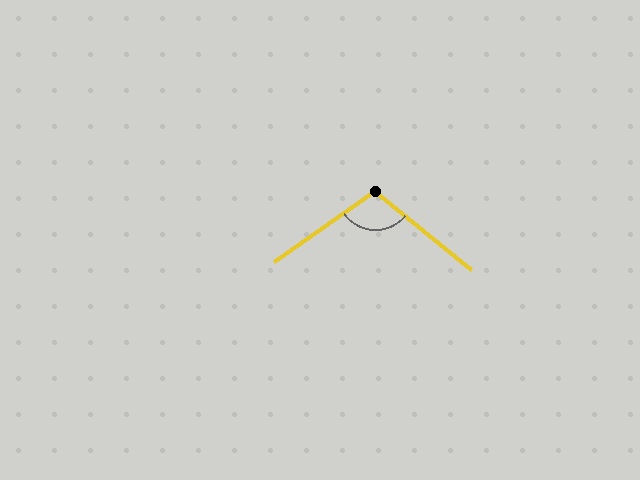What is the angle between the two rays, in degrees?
Approximately 105 degrees.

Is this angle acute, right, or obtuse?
It is obtuse.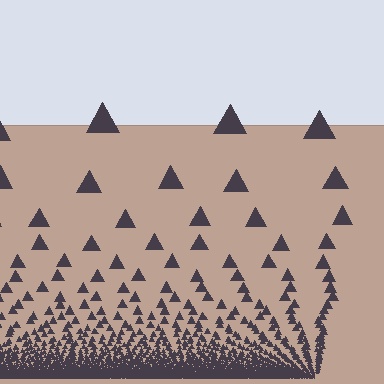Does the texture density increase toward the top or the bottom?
Density increases toward the bottom.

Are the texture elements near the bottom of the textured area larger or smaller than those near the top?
Smaller. The gradient is inverted — elements near the bottom are smaller and denser.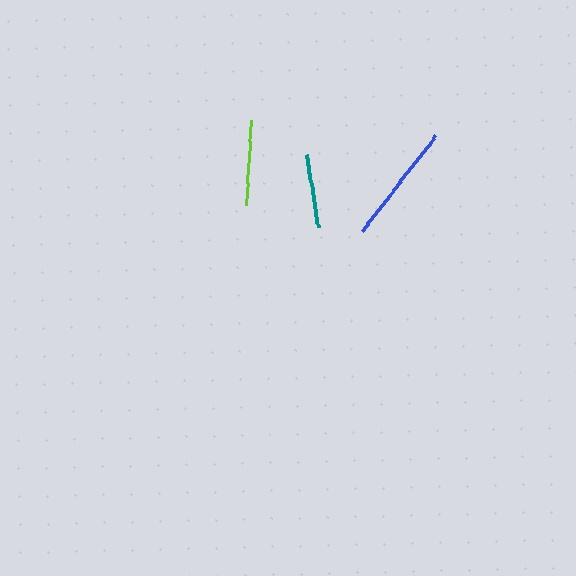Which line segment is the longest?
The blue line is the longest at approximately 121 pixels.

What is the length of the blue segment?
The blue segment is approximately 121 pixels long.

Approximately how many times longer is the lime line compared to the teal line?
The lime line is approximately 1.2 times the length of the teal line.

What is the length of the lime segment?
The lime segment is approximately 86 pixels long.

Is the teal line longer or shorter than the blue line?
The blue line is longer than the teal line.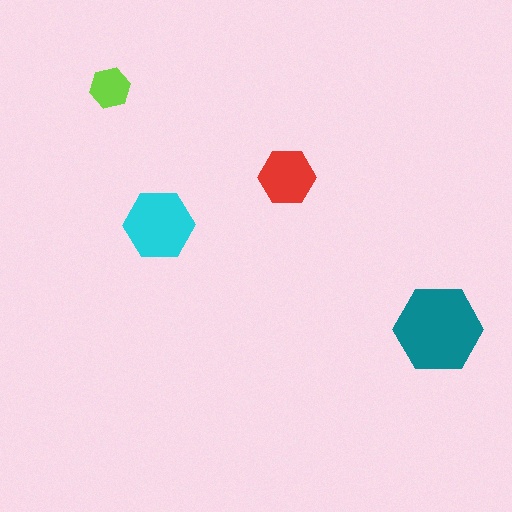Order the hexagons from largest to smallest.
the teal one, the cyan one, the red one, the lime one.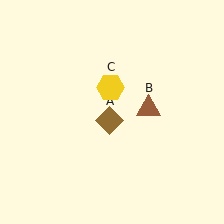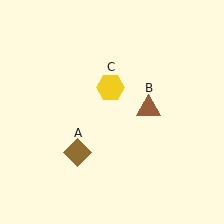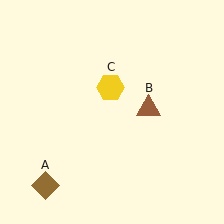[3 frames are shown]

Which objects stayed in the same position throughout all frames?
Brown triangle (object B) and yellow hexagon (object C) remained stationary.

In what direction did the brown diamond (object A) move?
The brown diamond (object A) moved down and to the left.